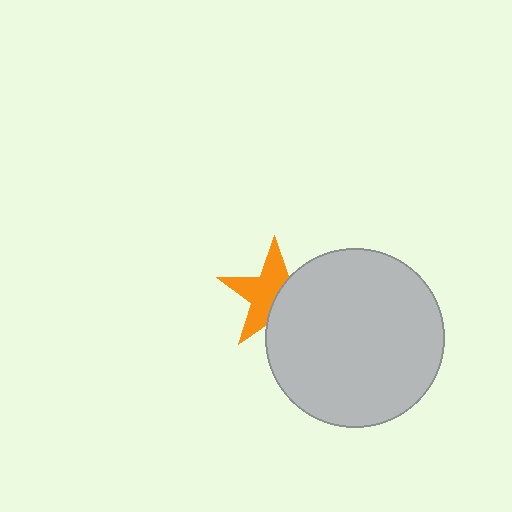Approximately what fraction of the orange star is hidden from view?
Roughly 42% of the orange star is hidden behind the light gray circle.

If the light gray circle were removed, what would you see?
You would see the complete orange star.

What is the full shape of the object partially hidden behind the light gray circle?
The partially hidden object is an orange star.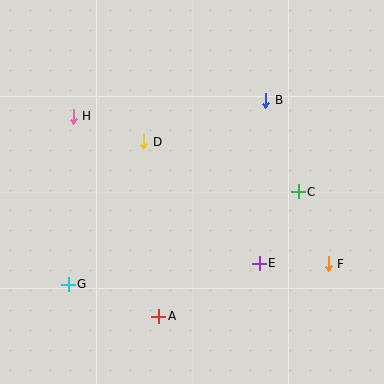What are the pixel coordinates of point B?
Point B is at (266, 100).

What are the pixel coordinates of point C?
Point C is at (298, 192).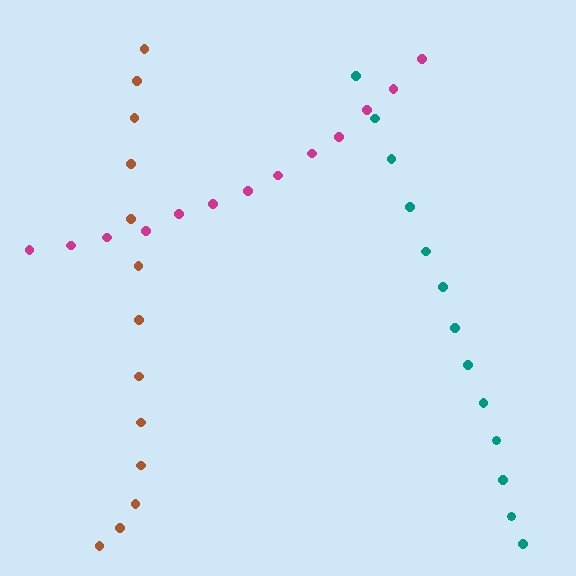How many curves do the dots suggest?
There are 3 distinct paths.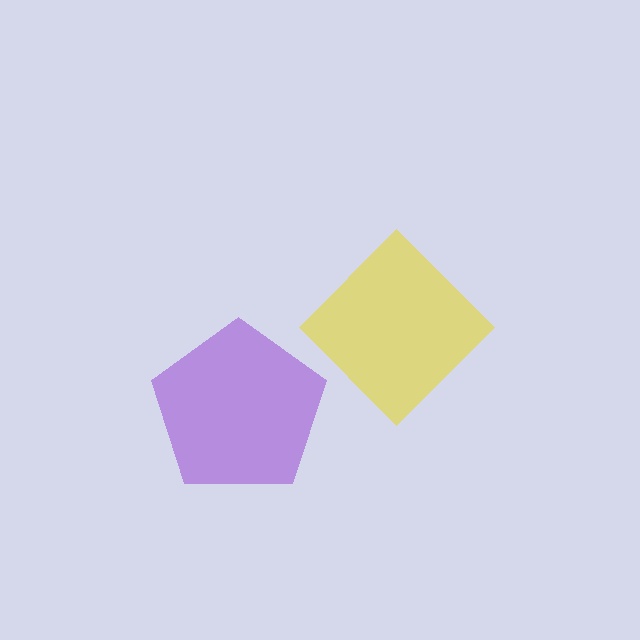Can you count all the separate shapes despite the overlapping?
Yes, there are 2 separate shapes.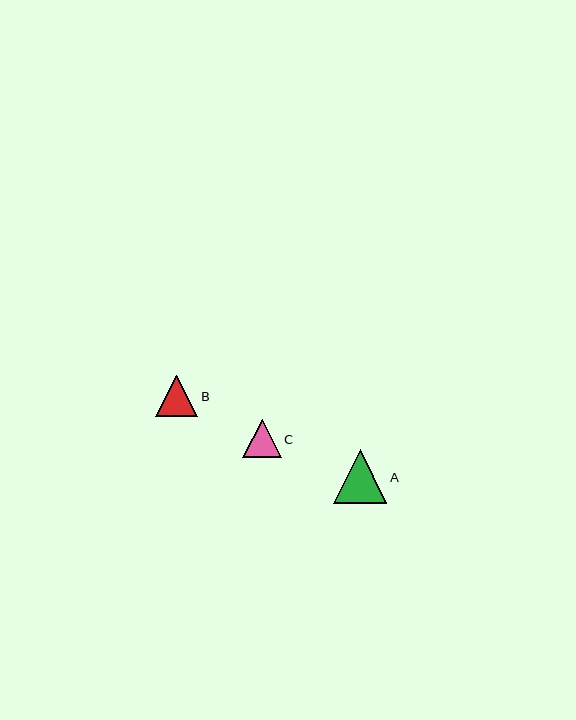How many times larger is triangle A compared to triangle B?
Triangle A is approximately 1.3 times the size of triangle B.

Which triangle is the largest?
Triangle A is the largest with a size of approximately 54 pixels.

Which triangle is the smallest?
Triangle C is the smallest with a size of approximately 38 pixels.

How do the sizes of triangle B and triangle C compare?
Triangle B and triangle C are approximately the same size.